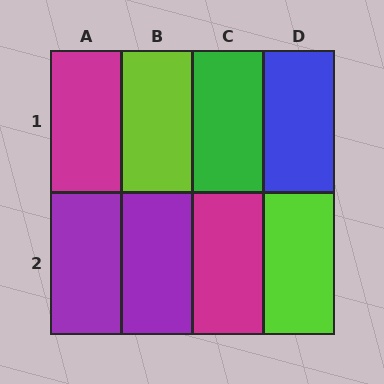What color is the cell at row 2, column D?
Lime.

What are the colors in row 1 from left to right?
Magenta, lime, green, blue.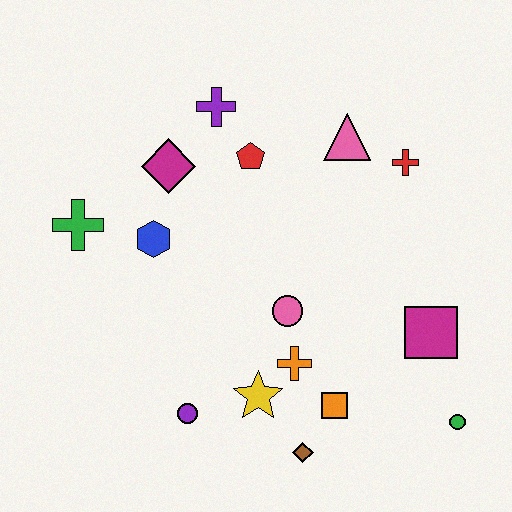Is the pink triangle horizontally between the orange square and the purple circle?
No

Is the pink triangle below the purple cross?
Yes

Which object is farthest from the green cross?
The green circle is farthest from the green cross.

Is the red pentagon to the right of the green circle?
No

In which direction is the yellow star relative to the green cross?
The yellow star is to the right of the green cross.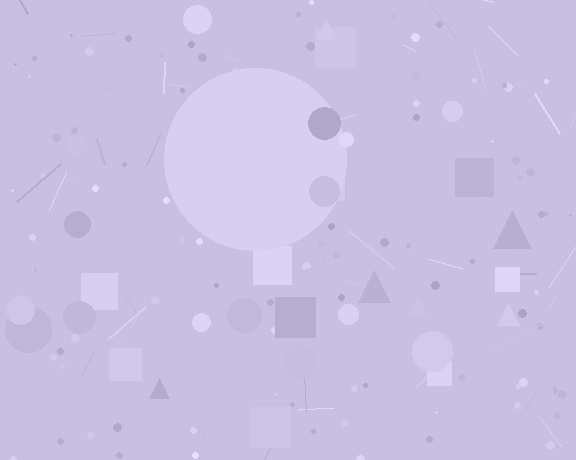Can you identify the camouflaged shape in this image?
The camouflaged shape is a circle.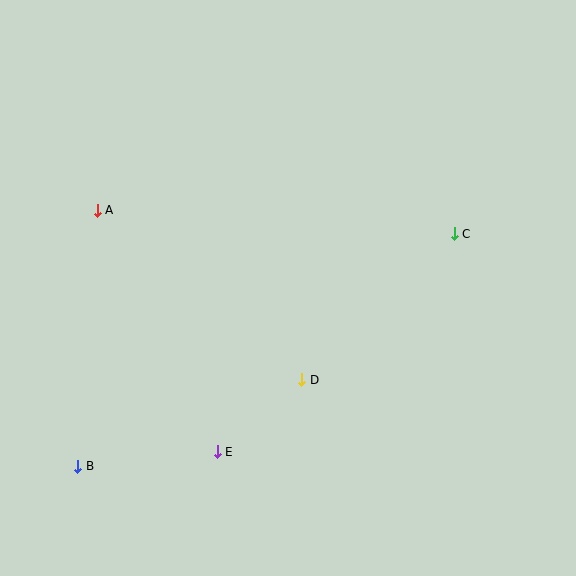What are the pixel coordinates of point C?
Point C is at (454, 234).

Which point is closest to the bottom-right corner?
Point D is closest to the bottom-right corner.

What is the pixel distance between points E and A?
The distance between E and A is 269 pixels.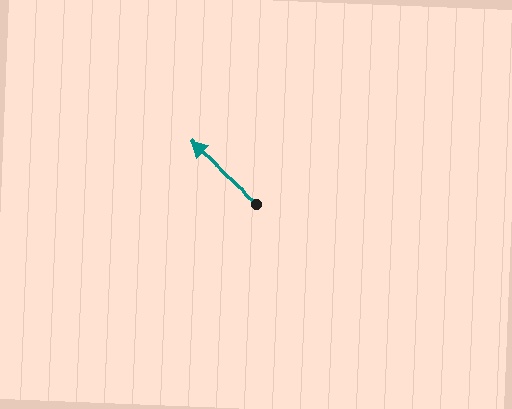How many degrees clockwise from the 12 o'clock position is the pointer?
Approximately 312 degrees.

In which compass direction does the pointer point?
Northwest.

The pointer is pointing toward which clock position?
Roughly 10 o'clock.